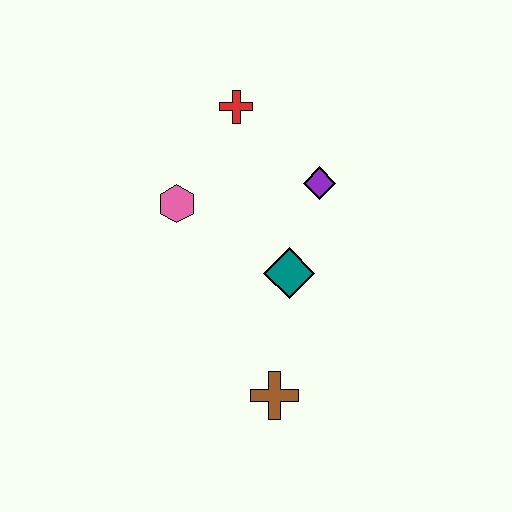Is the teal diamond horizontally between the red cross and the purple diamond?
Yes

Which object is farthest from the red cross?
The brown cross is farthest from the red cross.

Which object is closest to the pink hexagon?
The red cross is closest to the pink hexagon.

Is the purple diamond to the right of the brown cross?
Yes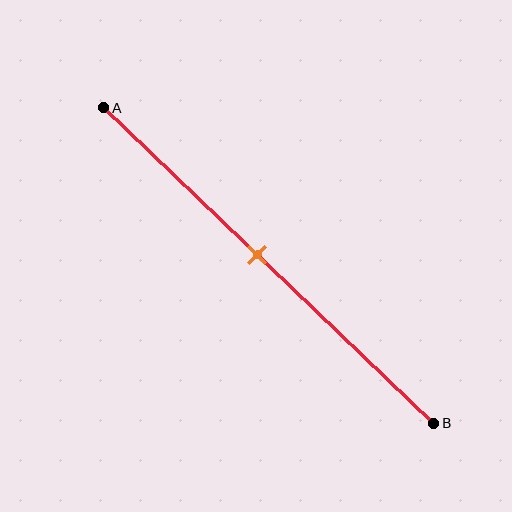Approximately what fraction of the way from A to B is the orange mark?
The orange mark is approximately 45% of the way from A to B.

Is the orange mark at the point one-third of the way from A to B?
No, the mark is at about 45% from A, not at the 33% one-third point.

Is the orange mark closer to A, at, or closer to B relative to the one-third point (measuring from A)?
The orange mark is closer to point B than the one-third point of segment AB.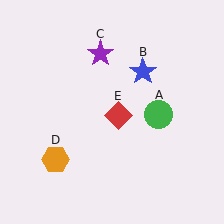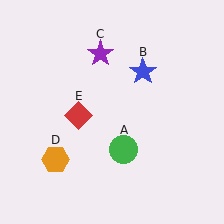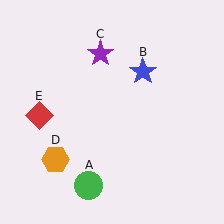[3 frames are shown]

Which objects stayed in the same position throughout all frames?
Blue star (object B) and purple star (object C) and orange hexagon (object D) remained stationary.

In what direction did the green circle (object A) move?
The green circle (object A) moved down and to the left.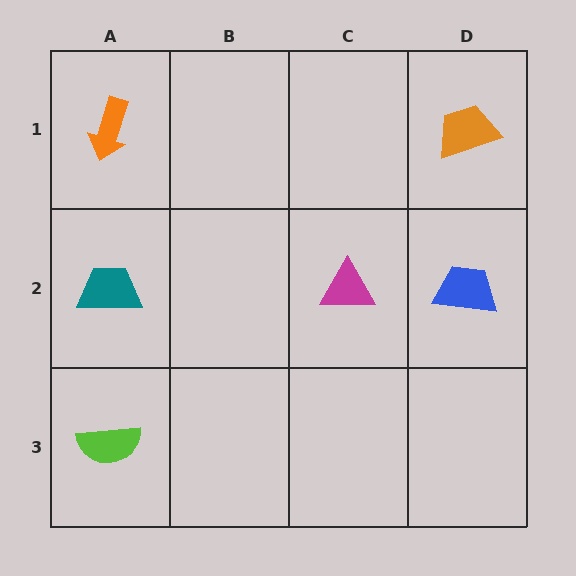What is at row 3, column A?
A lime semicircle.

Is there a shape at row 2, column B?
No, that cell is empty.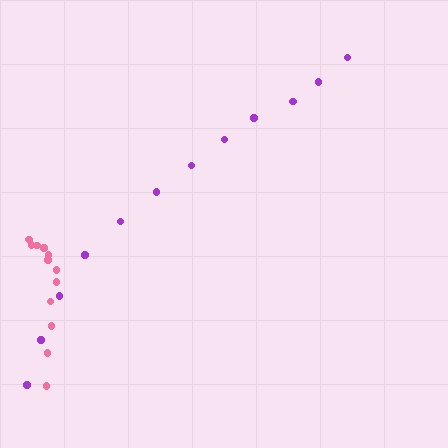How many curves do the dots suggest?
There are 2 distinct paths.